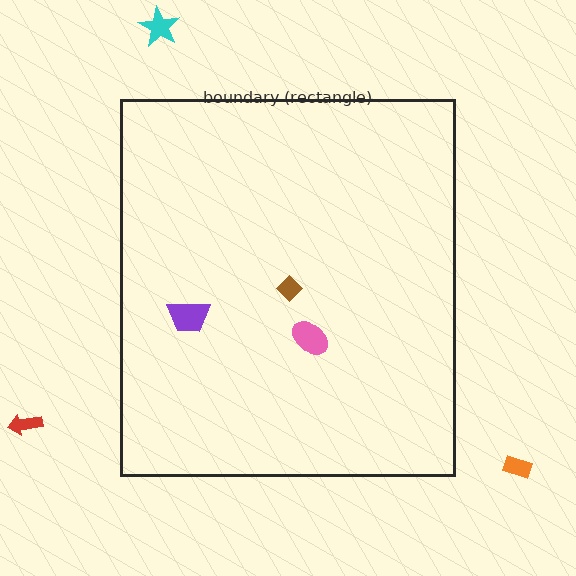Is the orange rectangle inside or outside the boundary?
Outside.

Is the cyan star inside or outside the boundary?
Outside.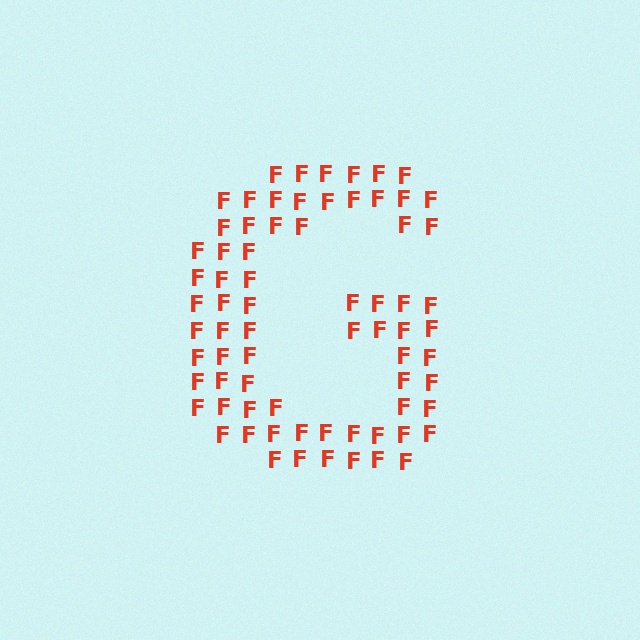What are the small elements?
The small elements are letter F's.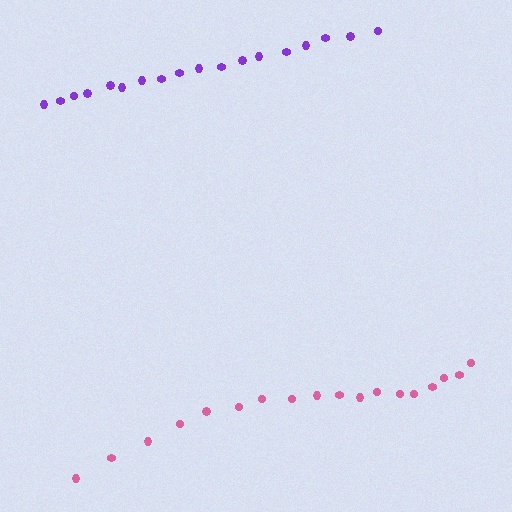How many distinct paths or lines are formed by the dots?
There are 2 distinct paths.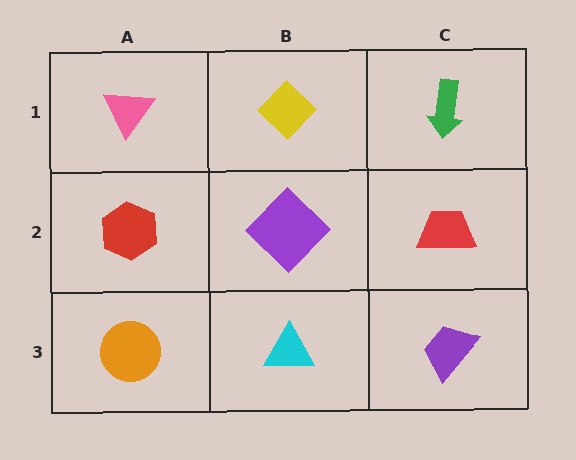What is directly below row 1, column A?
A red hexagon.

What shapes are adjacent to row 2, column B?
A yellow diamond (row 1, column B), a cyan triangle (row 3, column B), a red hexagon (row 2, column A), a red trapezoid (row 2, column C).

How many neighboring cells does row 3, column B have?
3.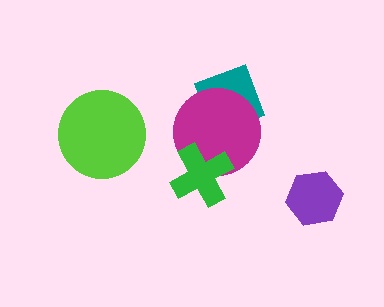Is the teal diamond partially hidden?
Yes, it is partially covered by another shape.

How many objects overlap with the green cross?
1 object overlaps with the green cross.